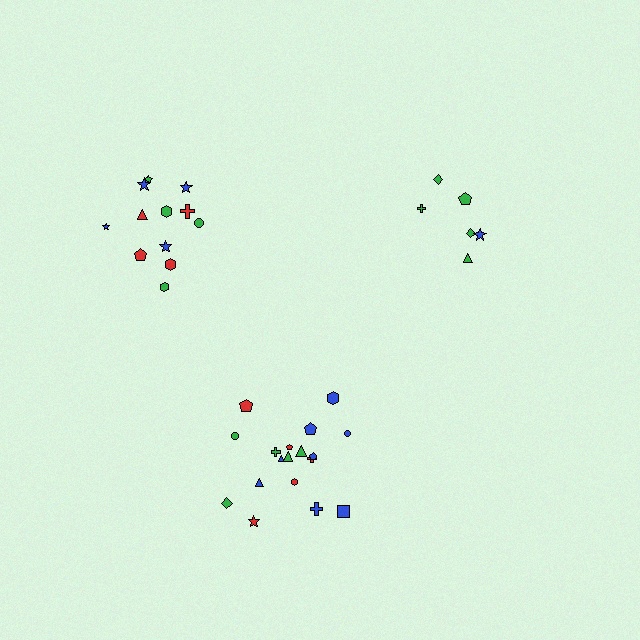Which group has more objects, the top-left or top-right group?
The top-left group.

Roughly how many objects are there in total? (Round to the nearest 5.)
Roughly 35 objects in total.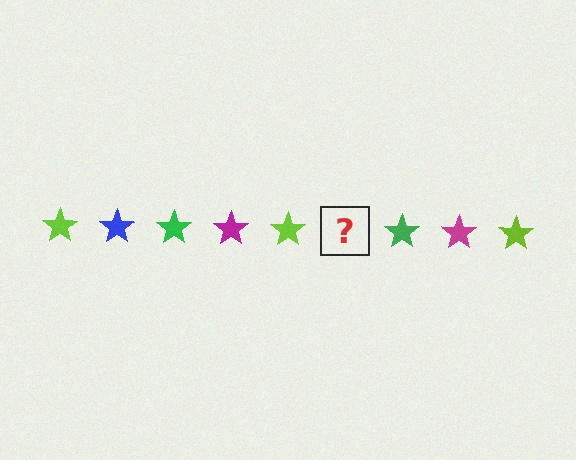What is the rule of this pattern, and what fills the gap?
The rule is that the pattern cycles through lime, blue, green, magenta stars. The gap should be filled with a blue star.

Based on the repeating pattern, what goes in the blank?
The blank should be a blue star.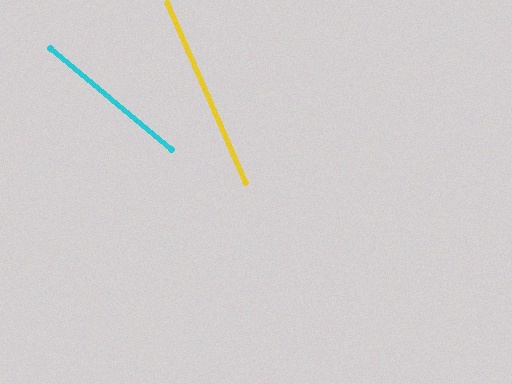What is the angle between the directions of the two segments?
Approximately 26 degrees.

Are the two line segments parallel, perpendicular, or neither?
Neither parallel nor perpendicular — they differ by about 26°.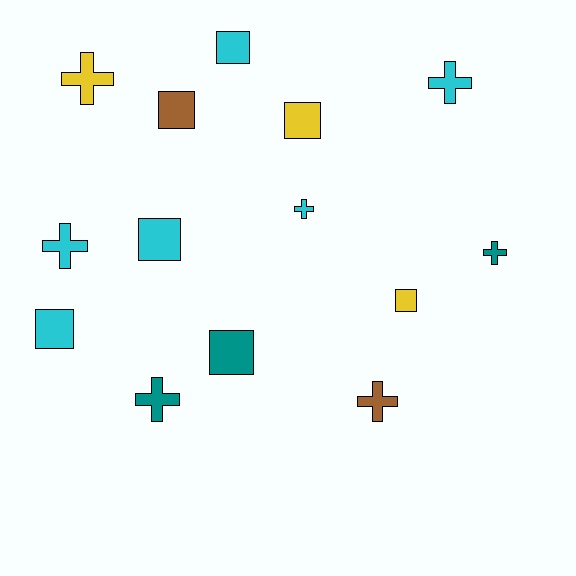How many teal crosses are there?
There are 2 teal crosses.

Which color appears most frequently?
Cyan, with 6 objects.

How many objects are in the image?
There are 14 objects.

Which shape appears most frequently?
Square, with 7 objects.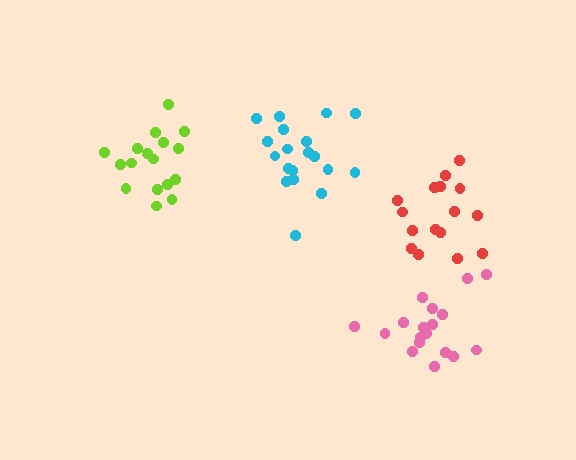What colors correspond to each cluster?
The clusters are colored: pink, cyan, red, lime.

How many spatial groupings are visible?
There are 4 spatial groupings.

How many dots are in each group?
Group 1: 18 dots, Group 2: 19 dots, Group 3: 16 dots, Group 4: 17 dots (70 total).